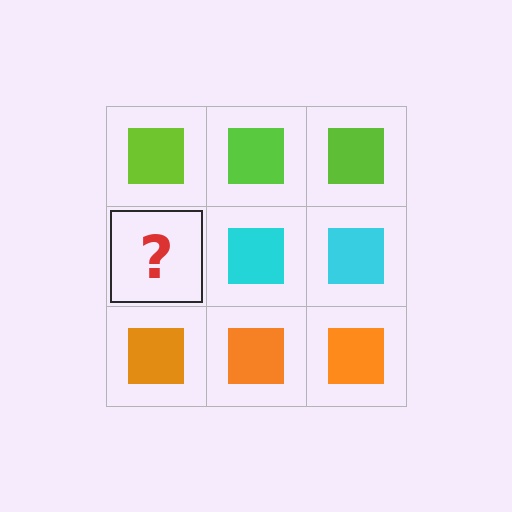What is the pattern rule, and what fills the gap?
The rule is that each row has a consistent color. The gap should be filled with a cyan square.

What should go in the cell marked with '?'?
The missing cell should contain a cyan square.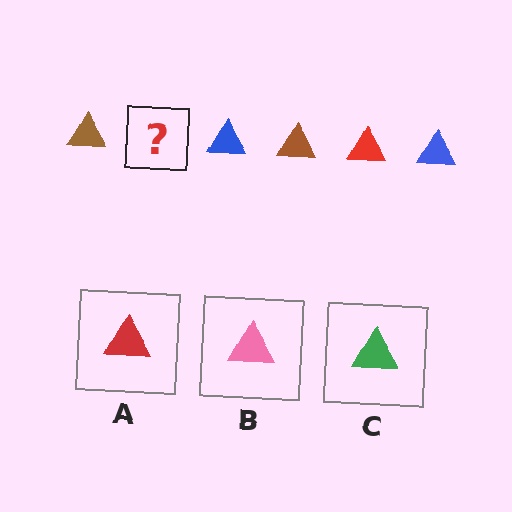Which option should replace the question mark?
Option A.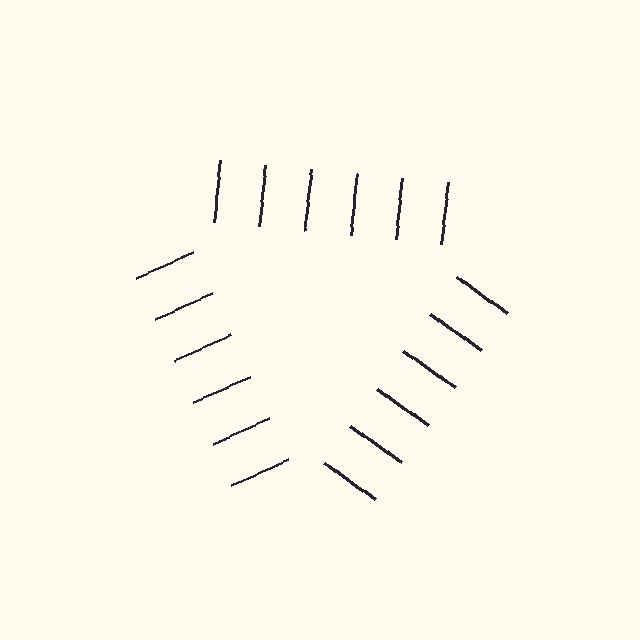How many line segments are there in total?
18 — 6 along each of the 3 edges.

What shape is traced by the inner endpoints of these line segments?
An illusory triangle — the line segments terminate on its edges but no continuous stroke is drawn.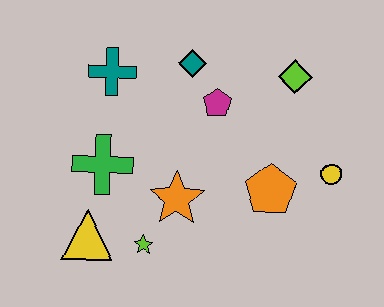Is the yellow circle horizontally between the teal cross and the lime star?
No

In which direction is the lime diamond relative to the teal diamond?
The lime diamond is to the right of the teal diamond.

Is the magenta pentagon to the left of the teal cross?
No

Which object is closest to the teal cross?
The teal diamond is closest to the teal cross.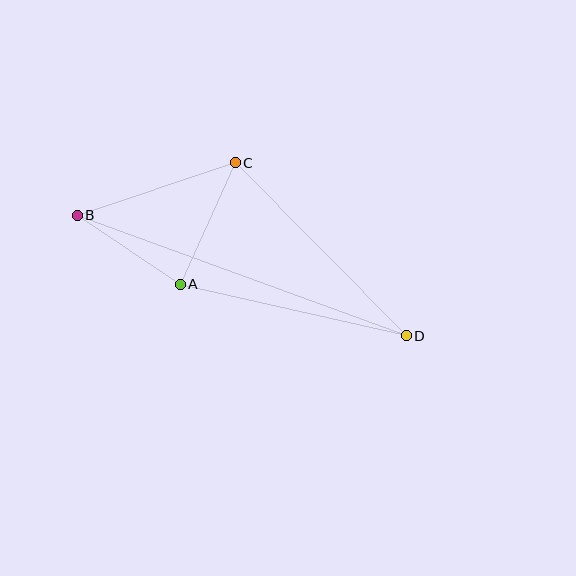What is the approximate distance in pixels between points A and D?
The distance between A and D is approximately 232 pixels.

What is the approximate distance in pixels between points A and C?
The distance between A and C is approximately 133 pixels.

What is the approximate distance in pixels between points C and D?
The distance between C and D is approximately 243 pixels.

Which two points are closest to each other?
Points A and B are closest to each other.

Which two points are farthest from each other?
Points B and D are farthest from each other.